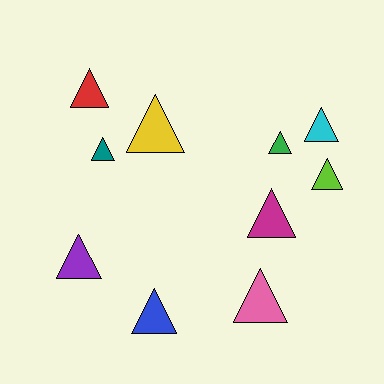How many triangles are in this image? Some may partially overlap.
There are 10 triangles.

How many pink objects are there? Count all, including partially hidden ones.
There is 1 pink object.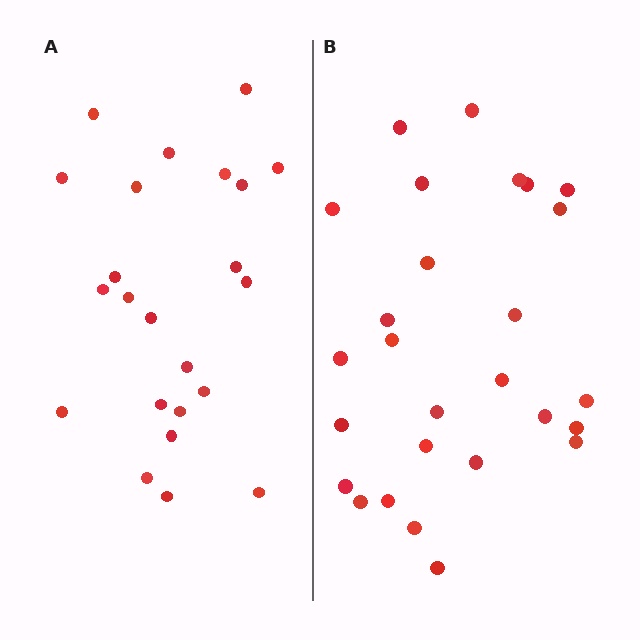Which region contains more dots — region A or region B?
Region B (the right region) has more dots.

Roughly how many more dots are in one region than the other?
Region B has about 4 more dots than region A.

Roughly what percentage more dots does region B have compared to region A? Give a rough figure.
About 15% more.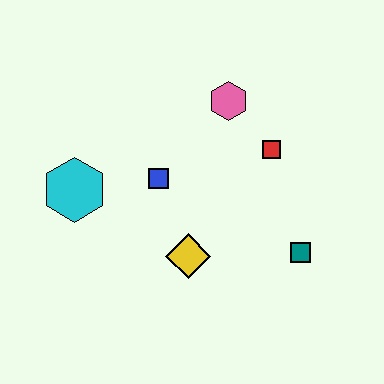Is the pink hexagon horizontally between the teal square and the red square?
No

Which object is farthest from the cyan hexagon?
The teal square is farthest from the cyan hexagon.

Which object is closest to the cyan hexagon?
The blue square is closest to the cyan hexagon.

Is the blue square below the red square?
Yes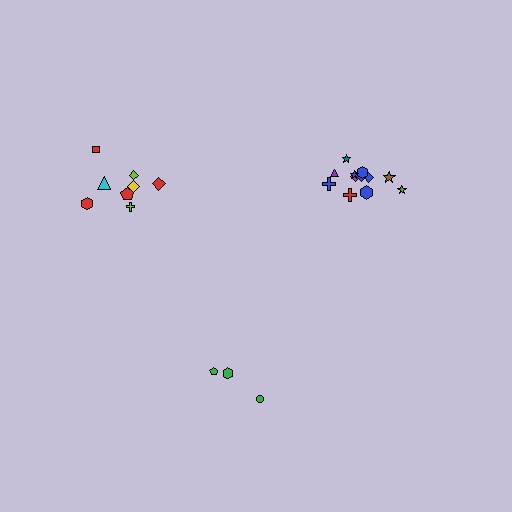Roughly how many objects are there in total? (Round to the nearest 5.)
Roughly 25 objects in total.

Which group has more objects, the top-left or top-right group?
The top-right group.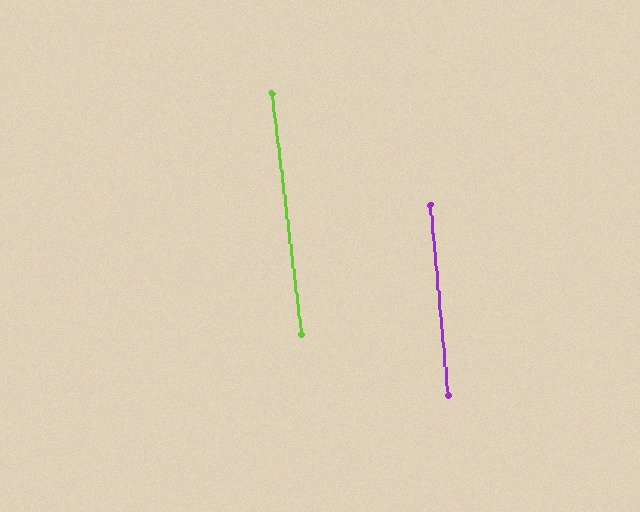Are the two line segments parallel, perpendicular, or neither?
Parallel — their directions differ by only 1.9°.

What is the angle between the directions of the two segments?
Approximately 2 degrees.